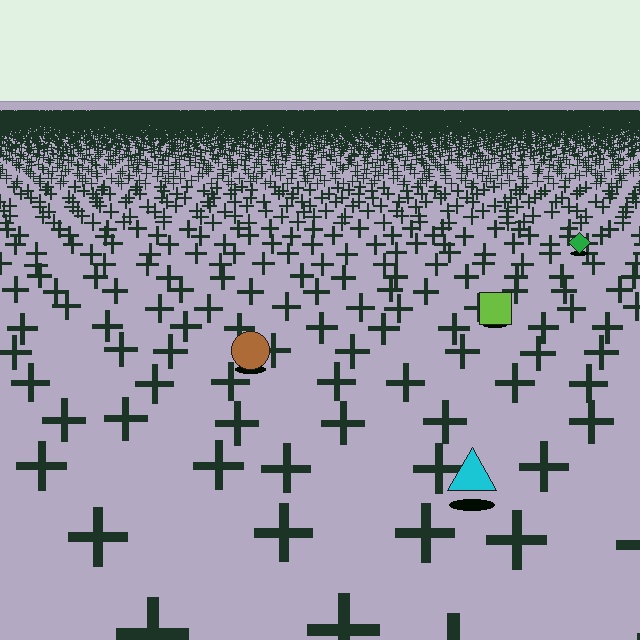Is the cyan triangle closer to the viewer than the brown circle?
Yes. The cyan triangle is closer — you can tell from the texture gradient: the ground texture is coarser near it.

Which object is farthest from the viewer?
The green diamond is farthest from the viewer. It appears smaller and the ground texture around it is denser.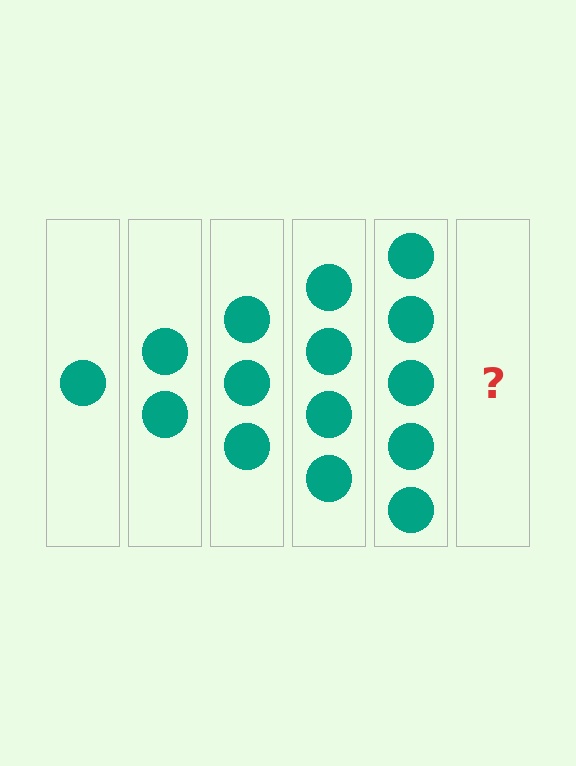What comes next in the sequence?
The next element should be 6 circles.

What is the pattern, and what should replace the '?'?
The pattern is that each step adds one more circle. The '?' should be 6 circles.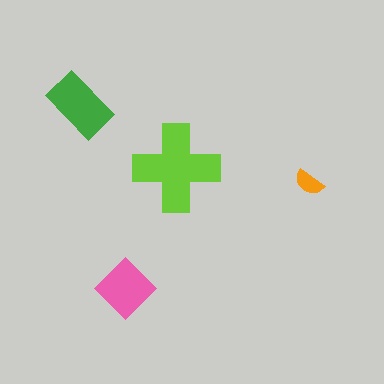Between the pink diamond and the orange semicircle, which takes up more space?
The pink diamond.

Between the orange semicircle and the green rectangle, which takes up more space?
The green rectangle.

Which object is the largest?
The lime cross.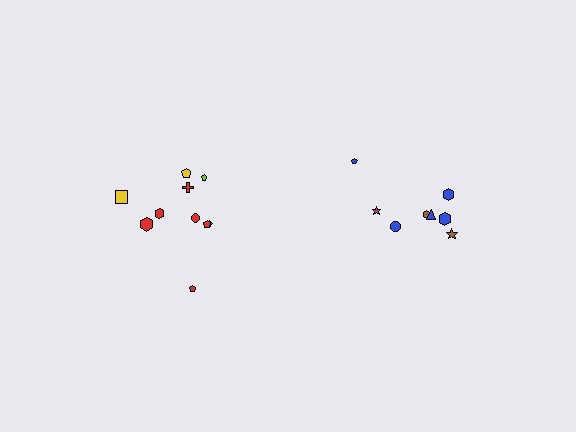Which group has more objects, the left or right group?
The left group.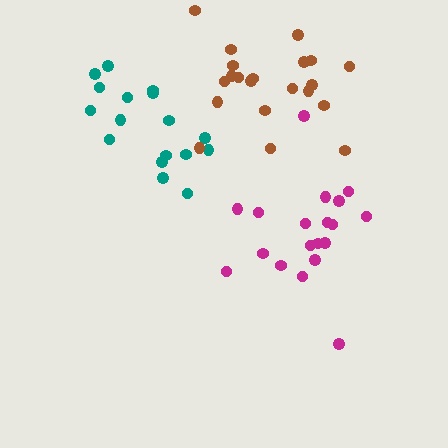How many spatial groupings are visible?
There are 3 spatial groupings.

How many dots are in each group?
Group 1: 17 dots, Group 2: 21 dots, Group 3: 19 dots (57 total).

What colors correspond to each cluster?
The clusters are colored: teal, brown, magenta.